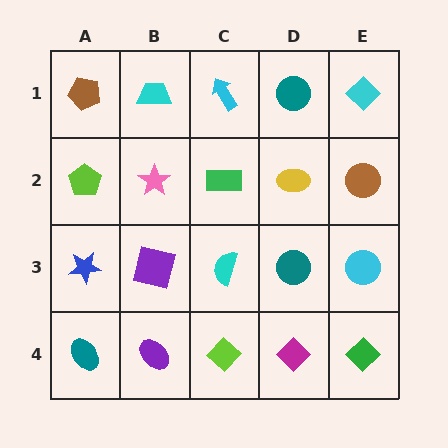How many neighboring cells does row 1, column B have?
3.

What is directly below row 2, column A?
A blue star.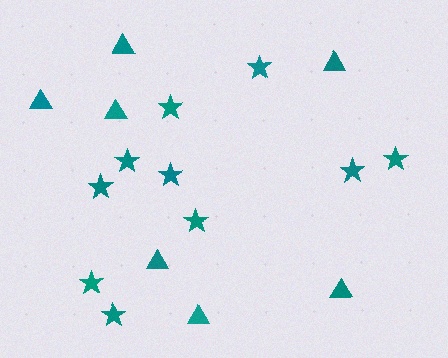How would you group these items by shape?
There are 2 groups: one group of triangles (7) and one group of stars (10).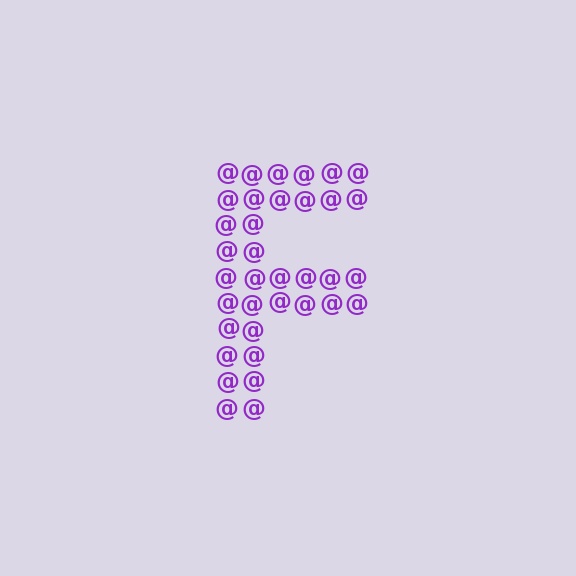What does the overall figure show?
The overall figure shows the letter F.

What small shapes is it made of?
It is made of small at signs.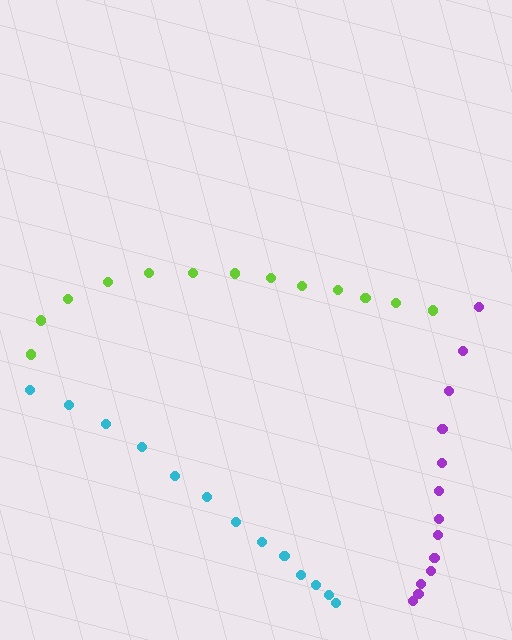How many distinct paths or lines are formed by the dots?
There are 3 distinct paths.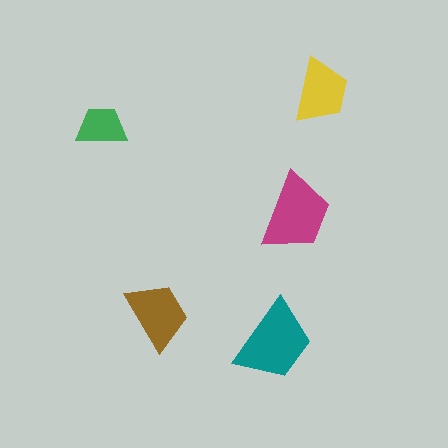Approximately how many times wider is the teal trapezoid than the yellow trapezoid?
About 1.5 times wider.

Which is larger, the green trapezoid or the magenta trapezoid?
The magenta one.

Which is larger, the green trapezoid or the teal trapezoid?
The teal one.